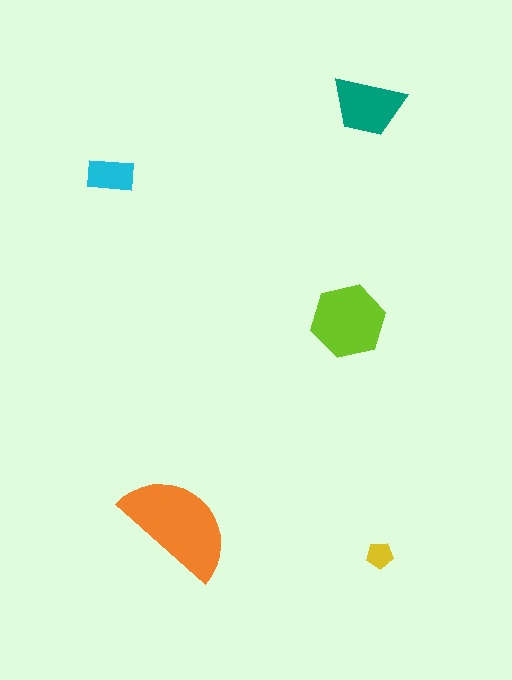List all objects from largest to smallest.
The orange semicircle, the lime hexagon, the teal trapezoid, the cyan rectangle, the yellow pentagon.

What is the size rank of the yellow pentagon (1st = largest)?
5th.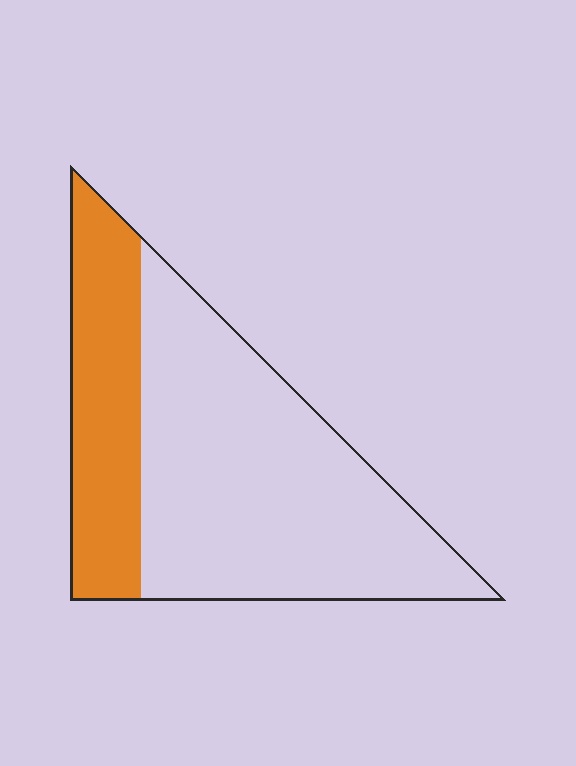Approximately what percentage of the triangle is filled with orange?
Approximately 30%.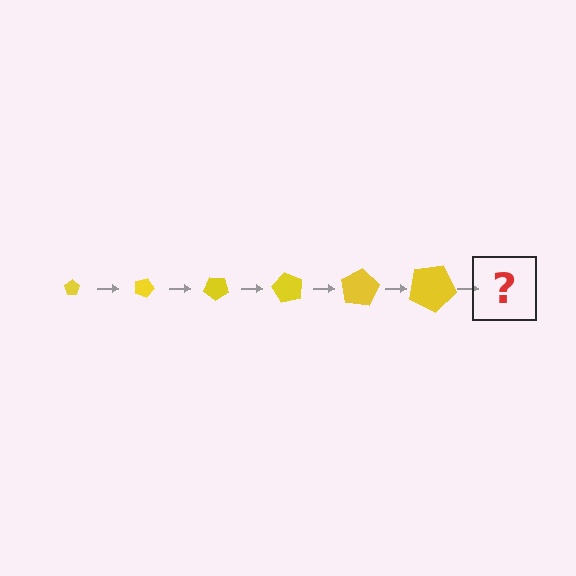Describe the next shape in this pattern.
It should be a pentagon, larger than the previous one and rotated 120 degrees from the start.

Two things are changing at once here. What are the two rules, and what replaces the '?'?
The two rules are that the pentagon grows larger each step and it rotates 20 degrees each step. The '?' should be a pentagon, larger than the previous one and rotated 120 degrees from the start.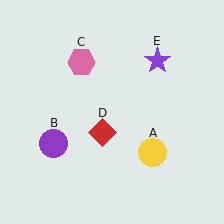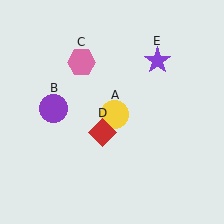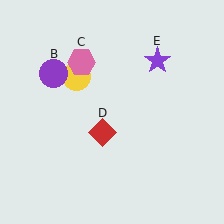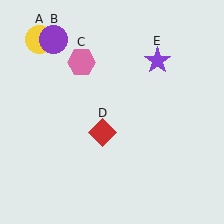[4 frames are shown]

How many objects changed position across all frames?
2 objects changed position: yellow circle (object A), purple circle (object B).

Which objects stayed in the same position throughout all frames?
Pink hexagon (object C) and red diamond (object D) and purple star (object E) remained stationary.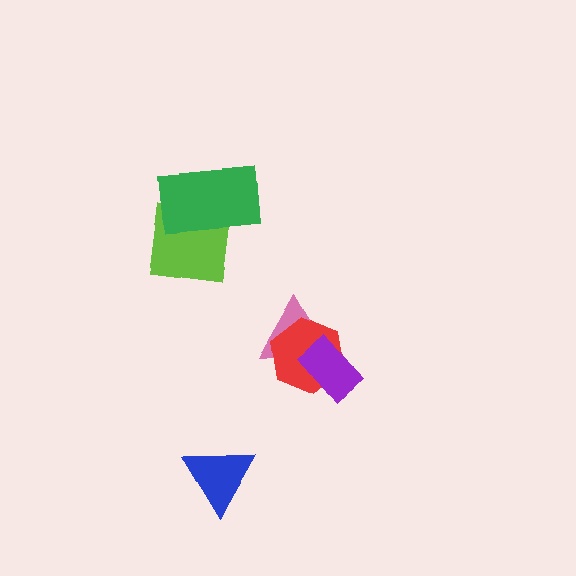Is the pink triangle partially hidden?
Yes, it is partially covered by another shape.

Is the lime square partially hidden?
Yes, it is partially covered by another shape.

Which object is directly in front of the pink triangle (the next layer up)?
The red hexagon is directly in front of the pink triangle.